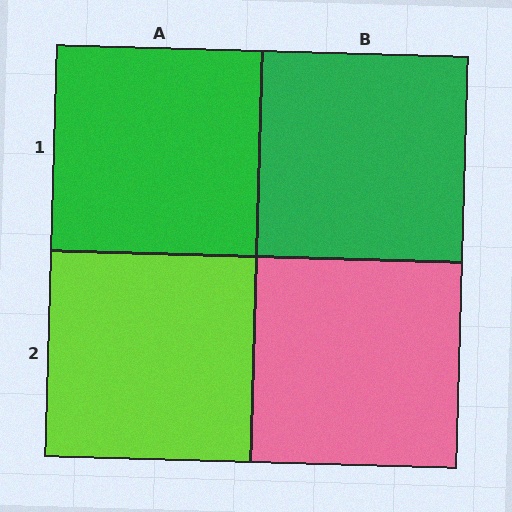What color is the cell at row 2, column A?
Lime.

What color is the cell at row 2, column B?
Pink.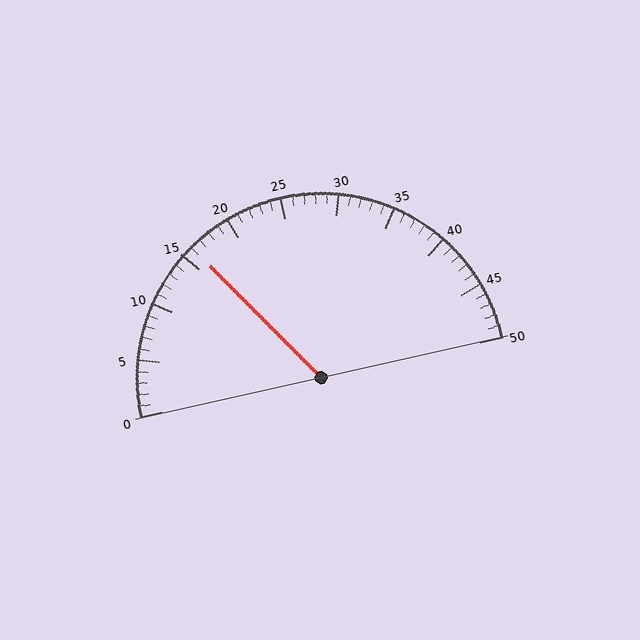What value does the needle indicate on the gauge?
The needle indicates approximately 16.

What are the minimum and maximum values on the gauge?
The gauge ranges from 0 to 50.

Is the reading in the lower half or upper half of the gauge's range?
The reading is in the lower half of the range (0 to 50).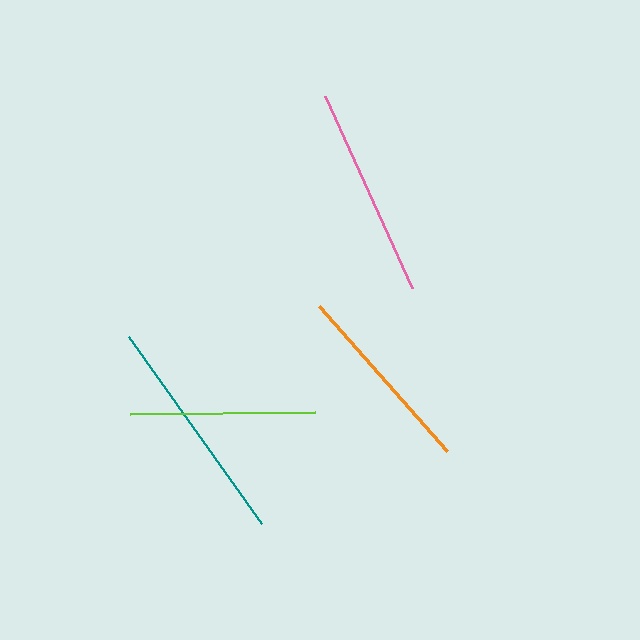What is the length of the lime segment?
The lime segment is approximately 185 pixels long.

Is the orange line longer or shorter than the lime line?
The orange line is longer than the lime line.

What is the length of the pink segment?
The pink segment is approximately 211 pixels long.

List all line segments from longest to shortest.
From longest to shortest: teal, pink, orange, lime.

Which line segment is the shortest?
The lime line is the shortest at approximately 185 pixels.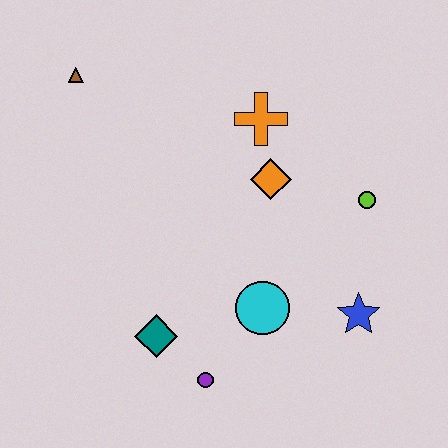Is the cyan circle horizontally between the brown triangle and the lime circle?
Yes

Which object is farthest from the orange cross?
The purple circle is farthest from the orange cross.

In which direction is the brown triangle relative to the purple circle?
The brown triangle is above the purple circle.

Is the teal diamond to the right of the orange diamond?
No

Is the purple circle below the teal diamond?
Yes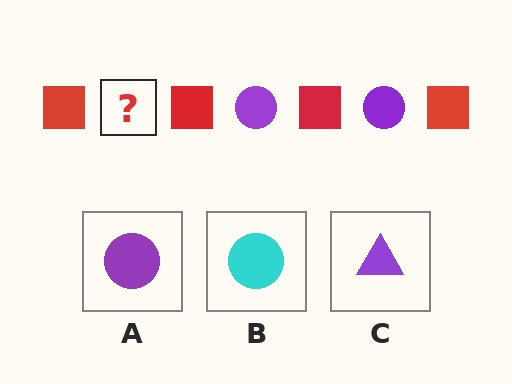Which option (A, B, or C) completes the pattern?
A.